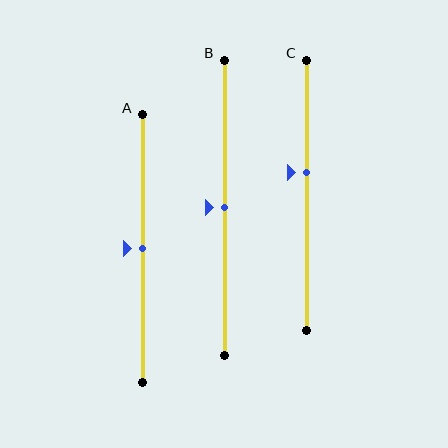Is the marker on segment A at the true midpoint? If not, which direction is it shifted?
Yes, the marker on segment A is at the true midpoint.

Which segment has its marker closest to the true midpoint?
Segment A has its marker closest to the true midpoint.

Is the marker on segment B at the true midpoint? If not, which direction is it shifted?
Yes, the marker on segment B is at the true midpoint.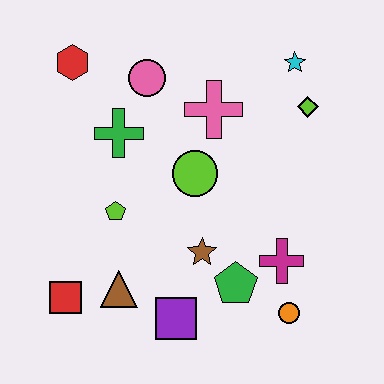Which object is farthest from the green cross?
The orange circle is farthest from the green cross.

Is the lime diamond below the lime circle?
No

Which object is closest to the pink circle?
The green cross is closest to the pink circle.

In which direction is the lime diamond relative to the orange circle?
The lime diamond is above the orange circle.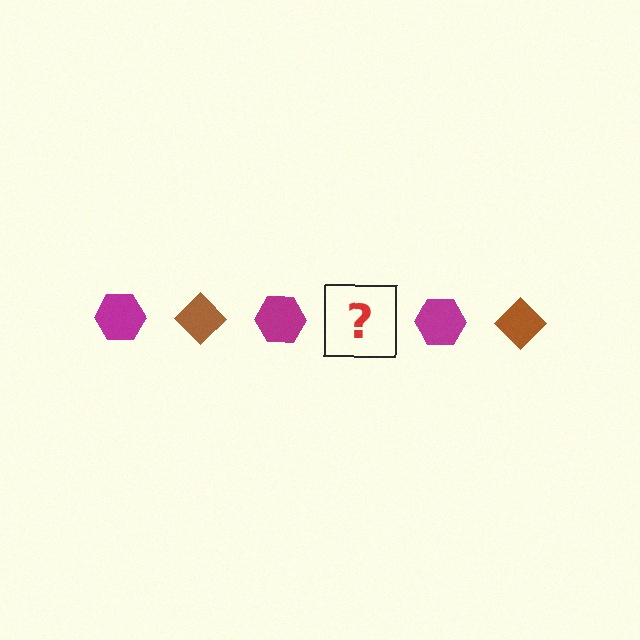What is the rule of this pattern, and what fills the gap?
The rule is that the pattern alternates between magenta hexagon and brown diamond. The gap should be filled with a brown diamond.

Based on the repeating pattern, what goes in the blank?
The blank should be a brown diamond.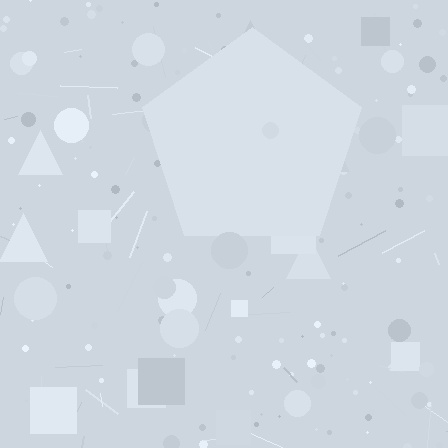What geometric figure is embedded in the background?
A pentagon is embedded in the background.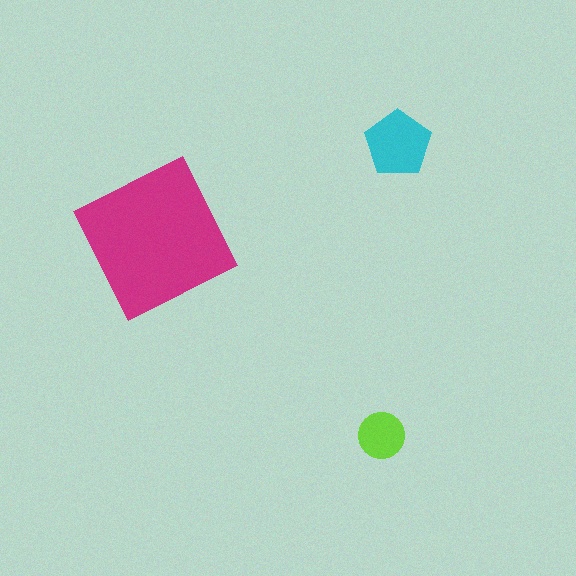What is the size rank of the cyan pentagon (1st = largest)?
2nd.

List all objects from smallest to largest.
The lime circle, the cyan pentagon, the magenta square.